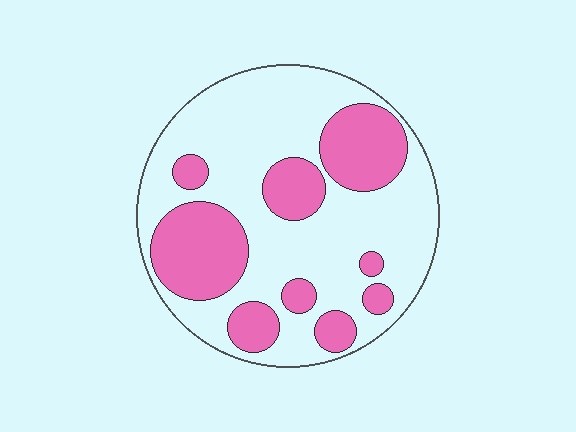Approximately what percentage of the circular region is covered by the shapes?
Approximately 35%.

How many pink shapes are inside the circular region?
9.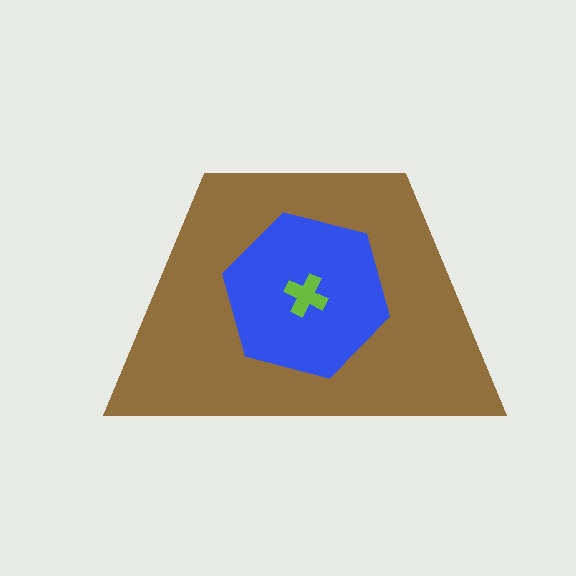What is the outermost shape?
The brown trapezoid.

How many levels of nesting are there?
3.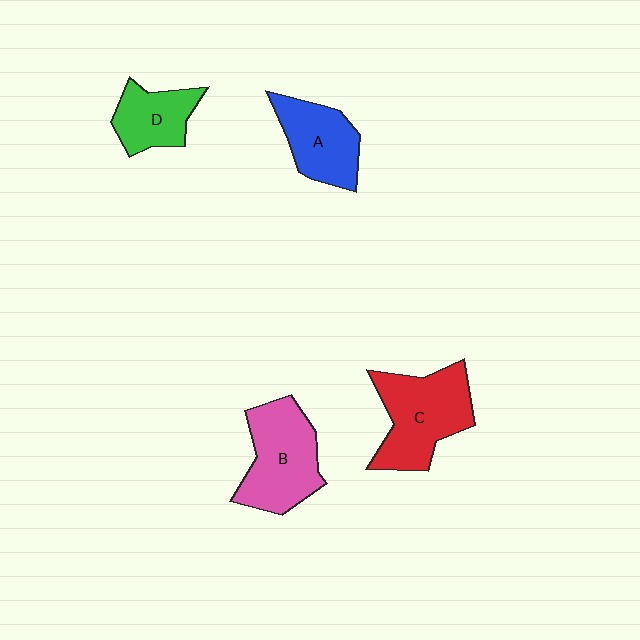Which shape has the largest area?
Shape C (red).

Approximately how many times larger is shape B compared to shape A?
Approximately 1.3 times.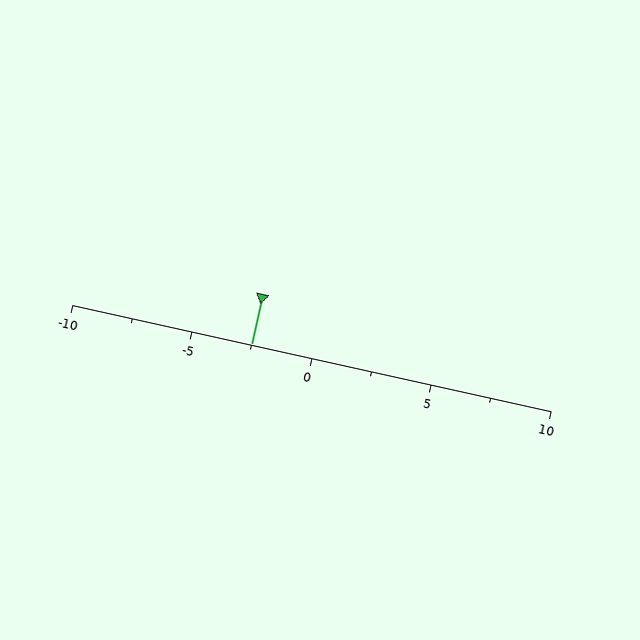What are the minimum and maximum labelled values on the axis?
The axis runs from -10 to 10.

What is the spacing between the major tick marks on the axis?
The major ticks are spaced 5 apart.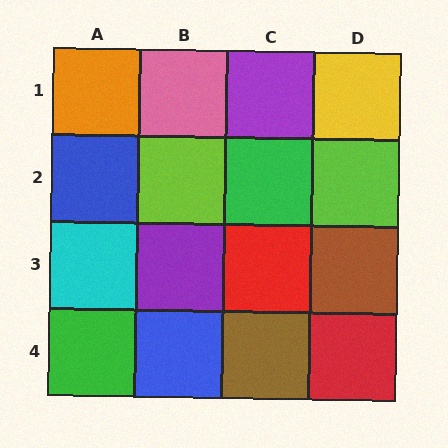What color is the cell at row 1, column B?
Pink.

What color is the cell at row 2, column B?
Lime.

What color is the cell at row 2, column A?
Blue.